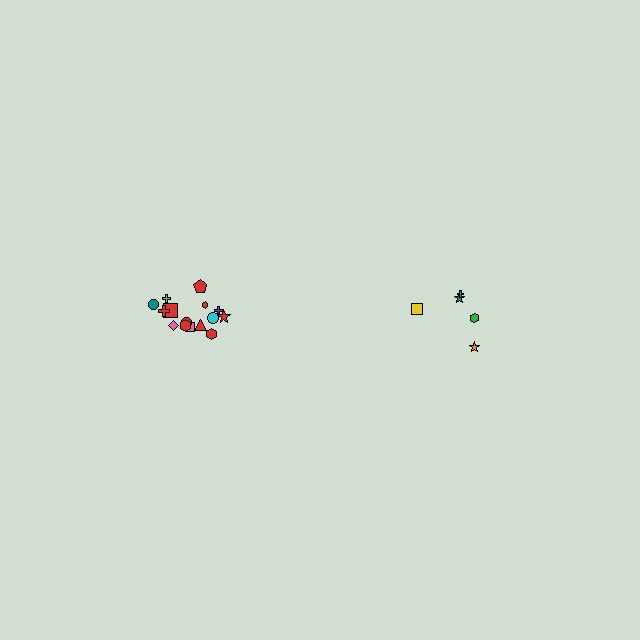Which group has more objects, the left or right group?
The left group.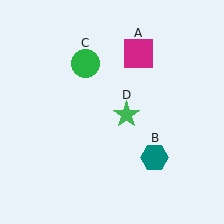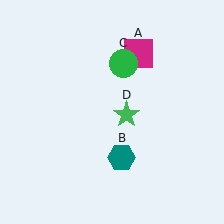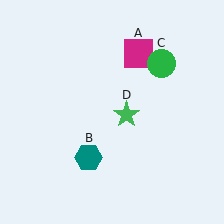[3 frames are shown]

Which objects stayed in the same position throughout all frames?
Magenta square (object A) and green star (object D) remained stationary.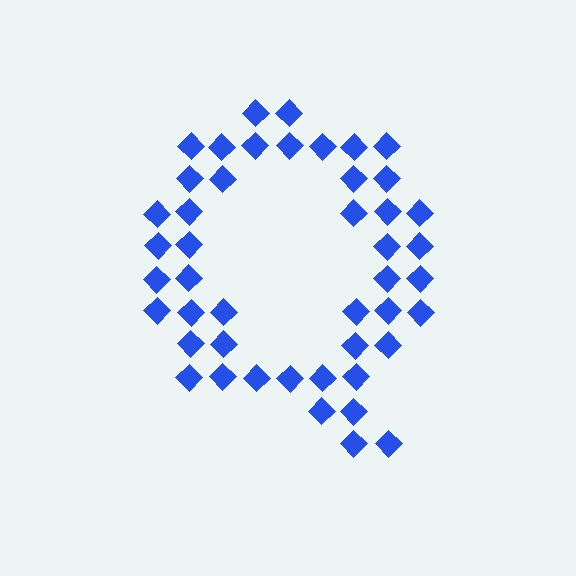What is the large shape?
The large shape is the letter Q.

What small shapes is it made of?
It is made of small diamonds.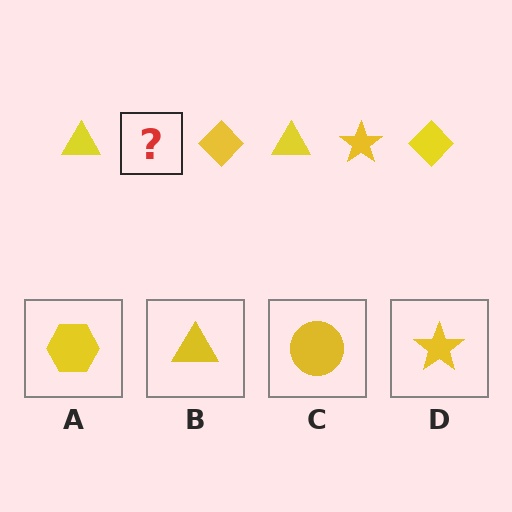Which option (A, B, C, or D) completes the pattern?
D.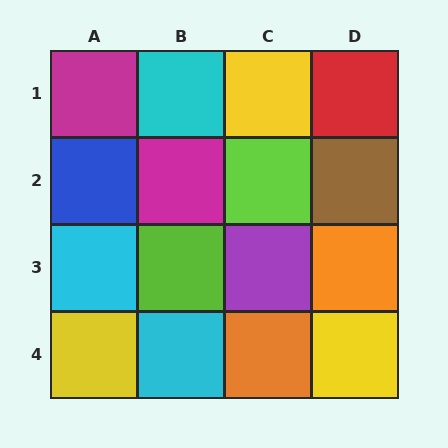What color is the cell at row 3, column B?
Lime.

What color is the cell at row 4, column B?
Cyan.